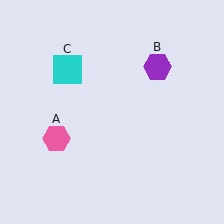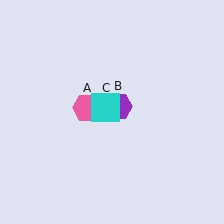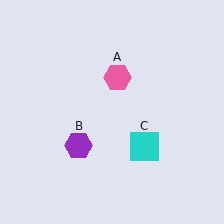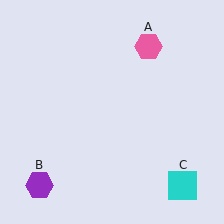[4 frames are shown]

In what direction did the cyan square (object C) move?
The cyan square (object C) moved down and to the right.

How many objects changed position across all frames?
3 objects changed position: pink hexagon (object A), purple hexagon (object B), cyan square (object C).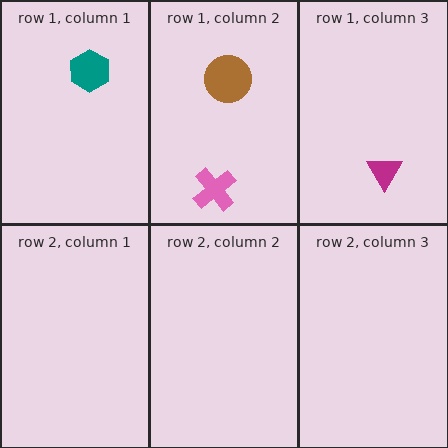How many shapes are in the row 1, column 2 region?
2.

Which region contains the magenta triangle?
The row 1, column 3 region.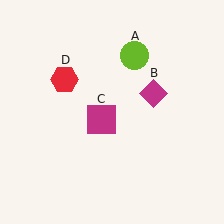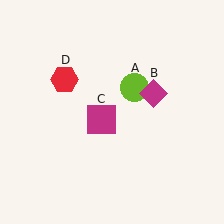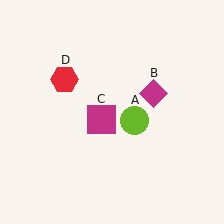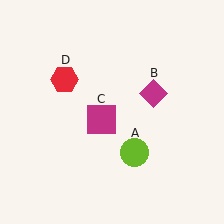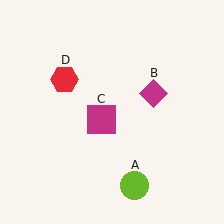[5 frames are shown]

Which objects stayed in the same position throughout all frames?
Magenta diamond (object B) and magenta square (object C) and red hexagon (object D) remained stationary.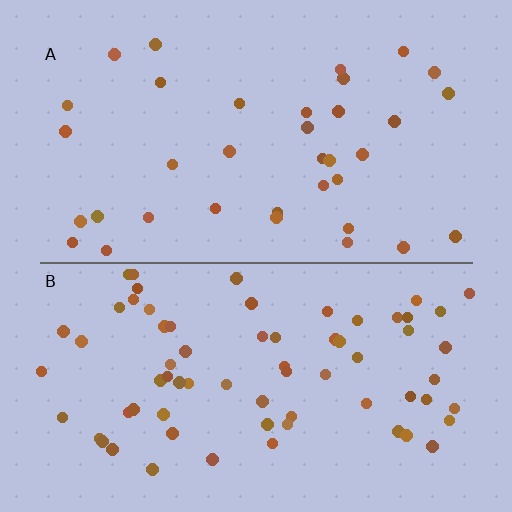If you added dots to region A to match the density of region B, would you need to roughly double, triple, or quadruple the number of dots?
Approximately double.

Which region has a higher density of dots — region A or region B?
B (the bottom).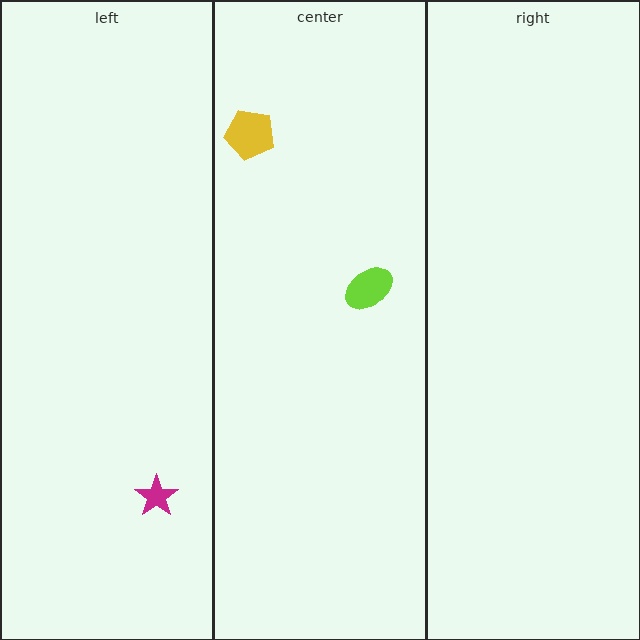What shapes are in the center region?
The lime ellipse, the yellow pentagon.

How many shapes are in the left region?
1.